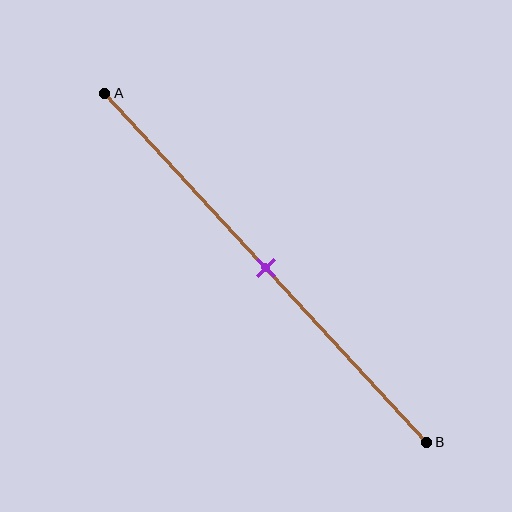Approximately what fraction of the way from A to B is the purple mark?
The purple mark is approximately 50% of the way from A to B.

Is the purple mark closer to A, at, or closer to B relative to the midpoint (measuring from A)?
The purple mark is approximately at the midpoint of segment AB.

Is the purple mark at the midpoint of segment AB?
Yes, the mark is approximately at the midpoint.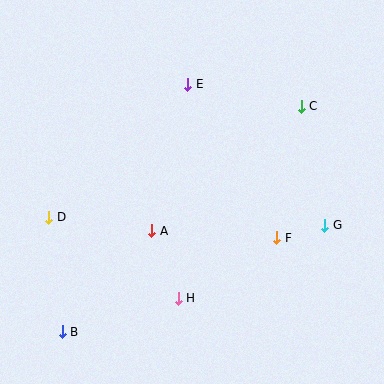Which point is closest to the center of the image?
Point A at (152, 231) is closest to the center.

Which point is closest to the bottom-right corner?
Point G is closest to the bottom-right corner.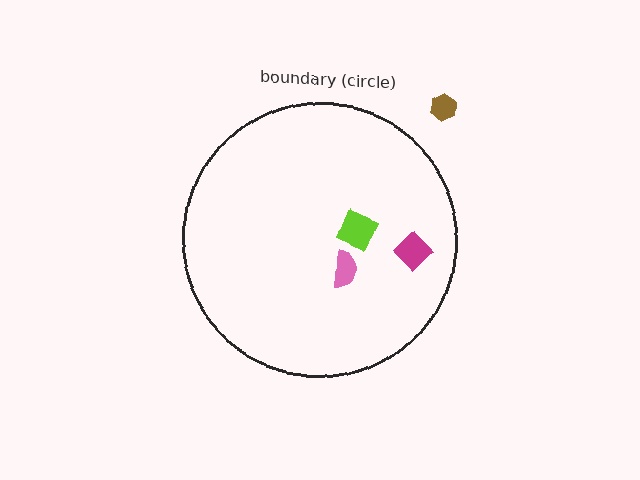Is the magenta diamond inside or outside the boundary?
Inside.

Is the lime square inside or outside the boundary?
Inside.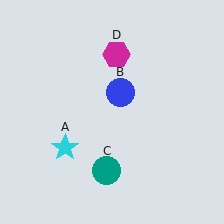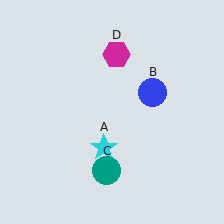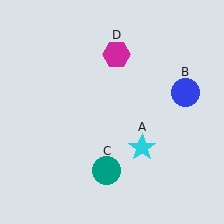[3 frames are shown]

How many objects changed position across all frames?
2 objects changed position: cyan star (object A), blue circle (object B).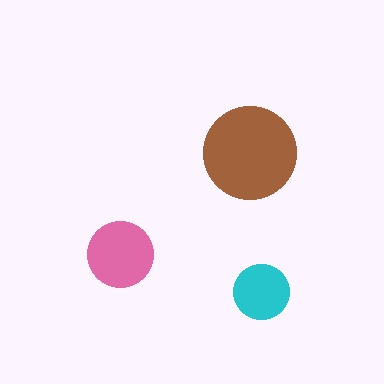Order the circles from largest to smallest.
the brown one, the pink one, the cyan one.